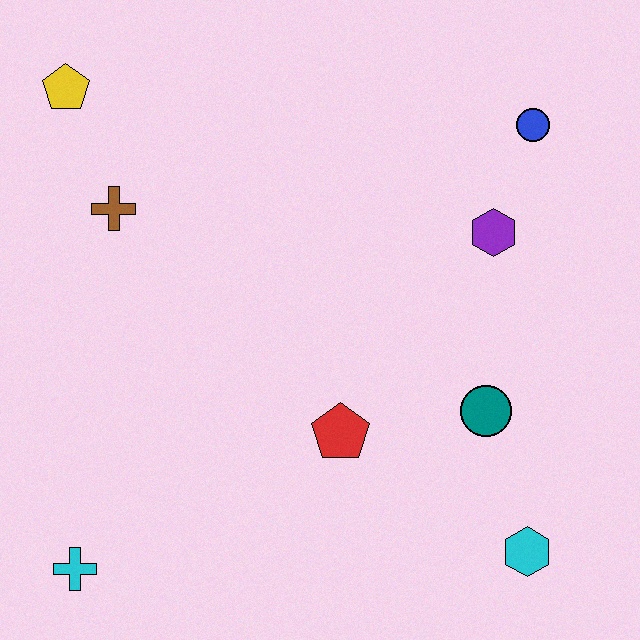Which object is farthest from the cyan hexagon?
The yellow pentagon is farthest from the cyan hexagon.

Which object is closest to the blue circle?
The purple hexagon is closest to the blue circle.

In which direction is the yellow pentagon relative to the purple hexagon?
The yellow pentagon is to the left of the purple hexagon.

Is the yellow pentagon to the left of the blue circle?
Yes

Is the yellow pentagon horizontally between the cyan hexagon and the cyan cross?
No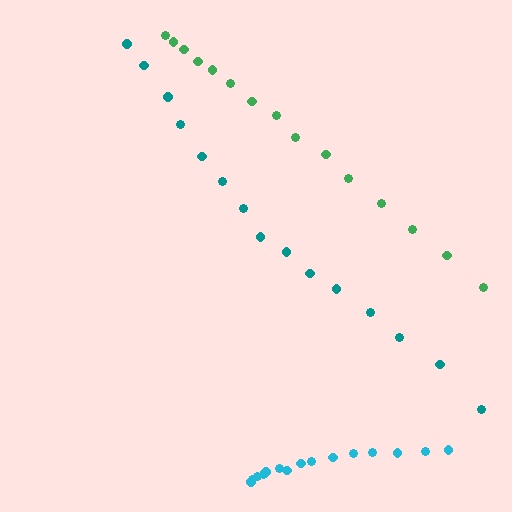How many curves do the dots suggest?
There are 3 distinct paths.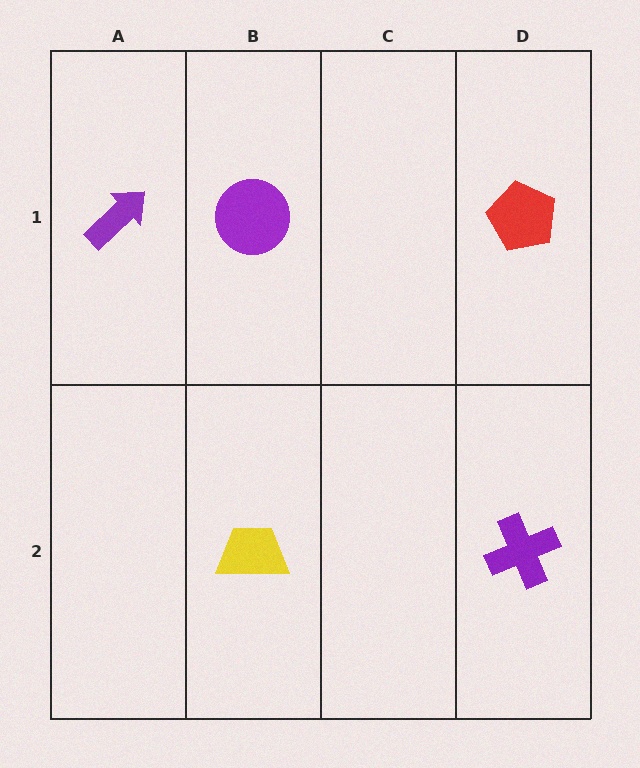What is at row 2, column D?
A purple cross.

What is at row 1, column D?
A red pentagon.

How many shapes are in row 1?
3 shapes.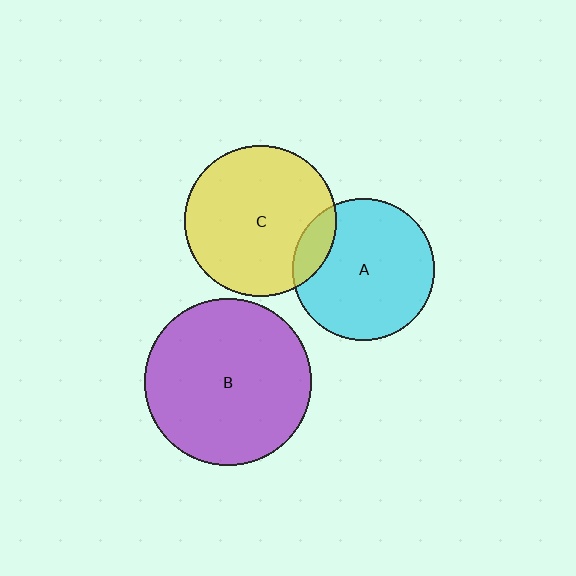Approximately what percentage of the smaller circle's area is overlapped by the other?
Approximately 15%.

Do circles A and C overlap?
Yes.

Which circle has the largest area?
Circle B (purple).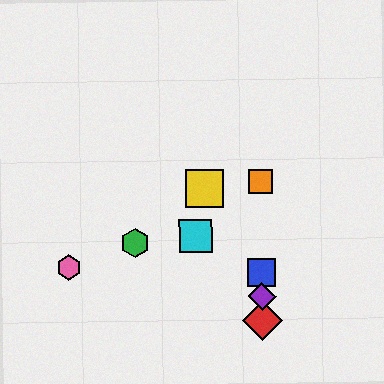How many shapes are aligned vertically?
4 shapes (the red diamond, the blue square, the purple diamond, the orange square) are aligned vertically.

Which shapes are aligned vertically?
The red diamond, the blue square, the purple diamond, the orange square are aligned vertically.